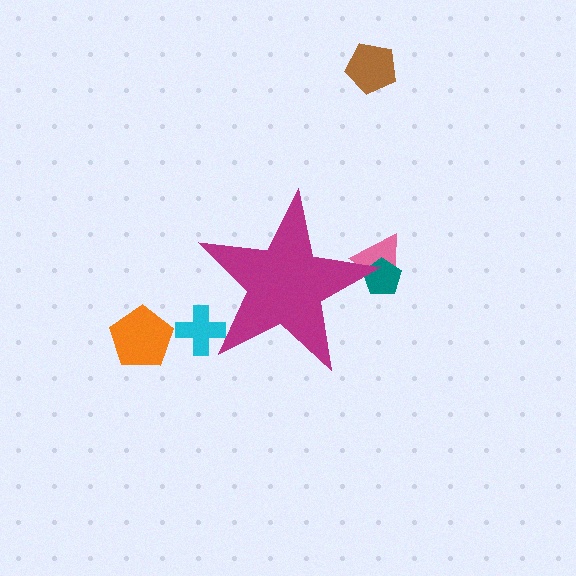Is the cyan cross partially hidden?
Yes, the cyan cross is partially hidden behind the magenta star.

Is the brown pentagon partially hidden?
No, the brown pentagon is fully visible.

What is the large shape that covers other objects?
A magenta star.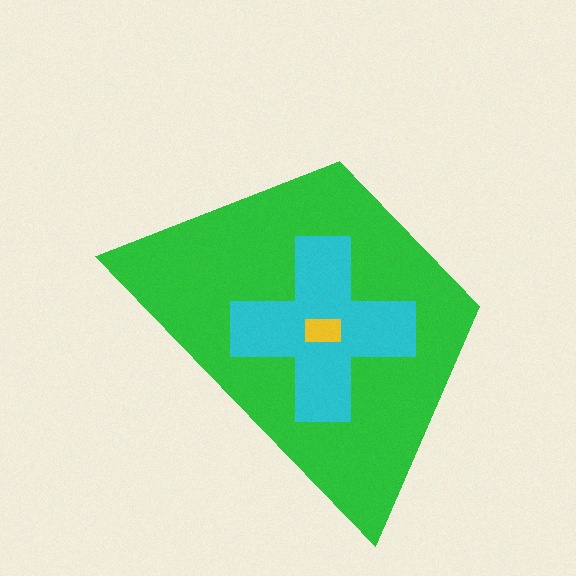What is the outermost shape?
The green trapezoid.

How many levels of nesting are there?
3.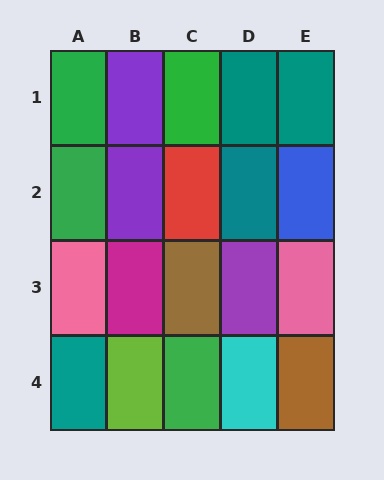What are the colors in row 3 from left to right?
Pink, magenta, brown, purple, pink.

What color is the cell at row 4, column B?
Lime.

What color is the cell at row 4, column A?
Teal.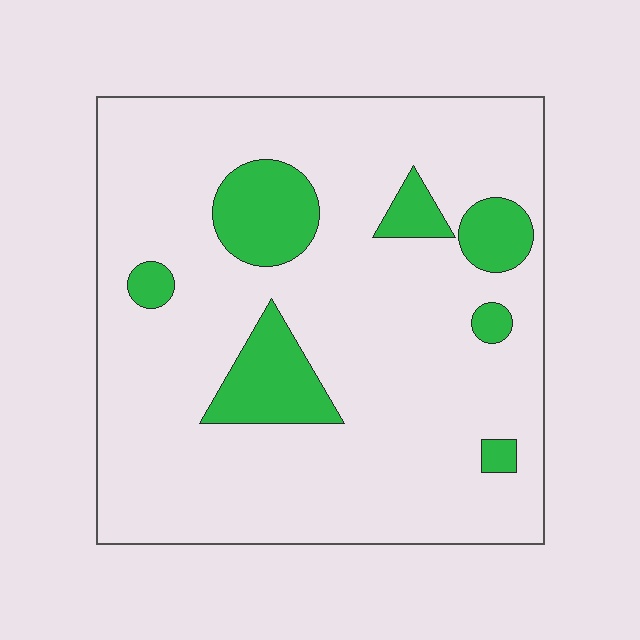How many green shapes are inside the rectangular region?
7.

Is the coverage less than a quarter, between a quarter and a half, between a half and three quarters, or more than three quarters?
Less than a quarter.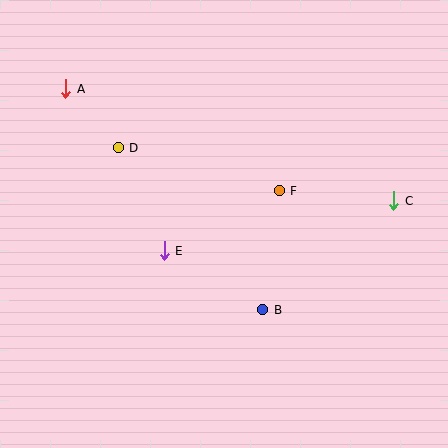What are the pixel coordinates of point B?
Point B is at (263, 310).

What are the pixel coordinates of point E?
Point E is at (164, 251).